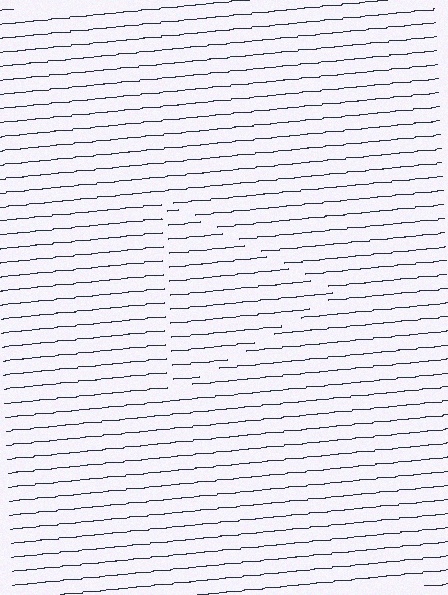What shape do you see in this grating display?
An illusory triangle. The interior of the shape contains the same grating, shifted by half a period — the contour is defined by the phase discontinuity where line-ends from the inner and outer gratings abut.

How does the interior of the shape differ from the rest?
The interior of the shape contains the same grating, shifted by half a period — the contour is defined by the phase discontinuity where line-ends from the inner and outer gratings abut.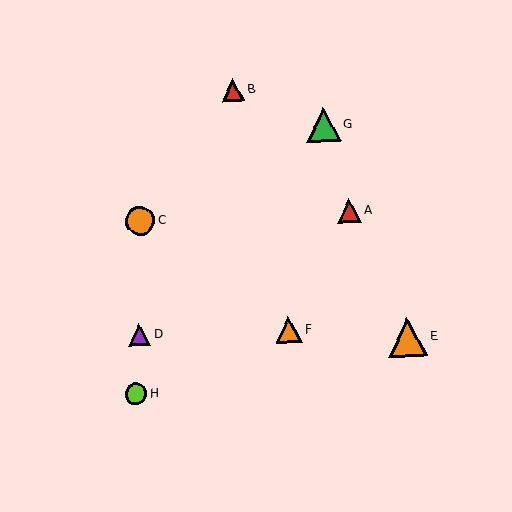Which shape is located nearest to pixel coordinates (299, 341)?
The orange triangle (labeled F) at (289, 330) is nearest to that location.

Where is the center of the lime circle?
The center of the lime circle is at (136, 394).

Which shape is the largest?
The orange triangle (labeled E) is the largest.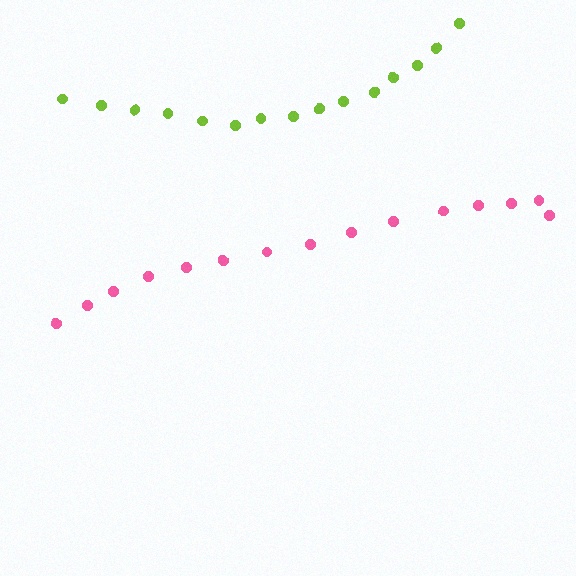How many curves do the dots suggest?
There are 2 distinct paths.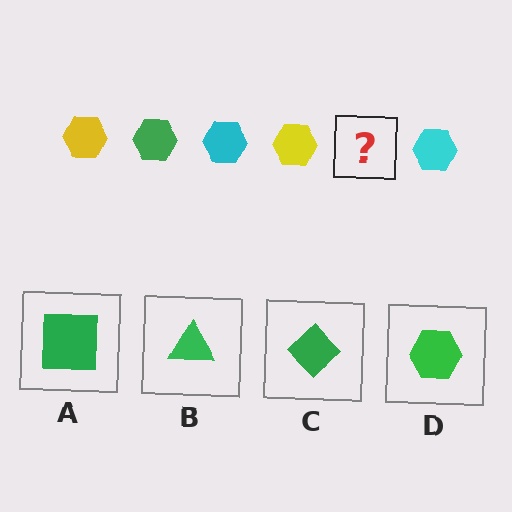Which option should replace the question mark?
Option D.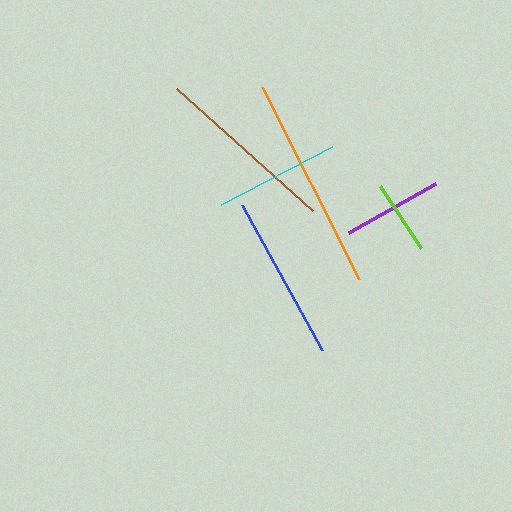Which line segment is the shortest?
The lime line is the shortest at approximately 74 pixels.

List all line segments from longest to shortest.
From longest to shortest: orange, brown, blue, cyan, purple, lime.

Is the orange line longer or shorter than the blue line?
The orange line is longer than the blue line.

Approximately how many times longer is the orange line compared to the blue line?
The orange line is approximately 1.3 times the length of the blue line.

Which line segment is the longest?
The orange line is the longest at approximately 215 pixels.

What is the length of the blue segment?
The blue segment is approximately 165 pixels long.